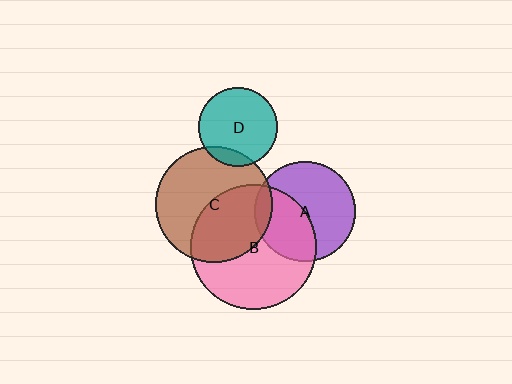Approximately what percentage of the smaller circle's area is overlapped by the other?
Approximately 40%.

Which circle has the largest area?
Circle B (pink).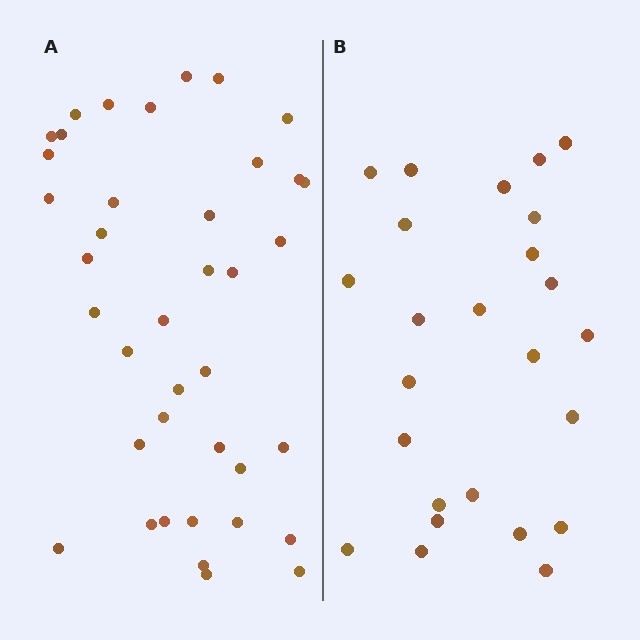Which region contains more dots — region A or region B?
Region A (the left region) has more dots.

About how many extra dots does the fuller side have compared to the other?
Region A has approximately 15 more dots than region B.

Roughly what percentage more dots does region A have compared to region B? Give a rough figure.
About 55% more.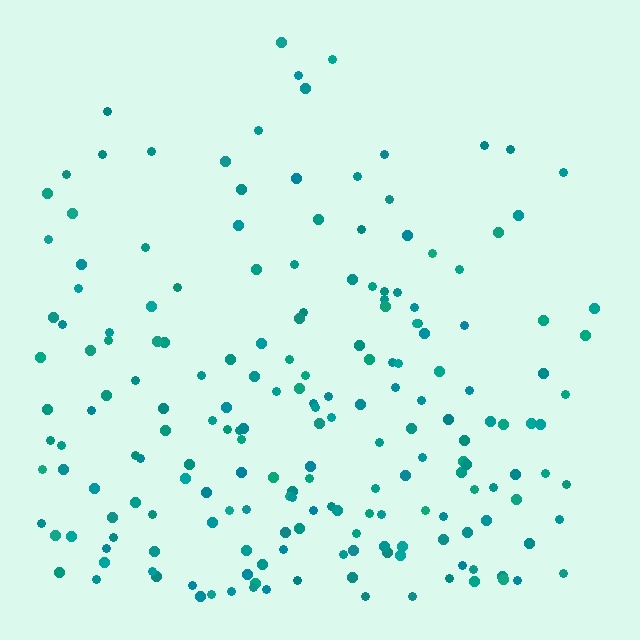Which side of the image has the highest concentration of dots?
The bottom.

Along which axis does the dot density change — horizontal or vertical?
Vertical.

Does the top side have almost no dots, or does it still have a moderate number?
Still a moderate number, just noticeably fewer than the bottom.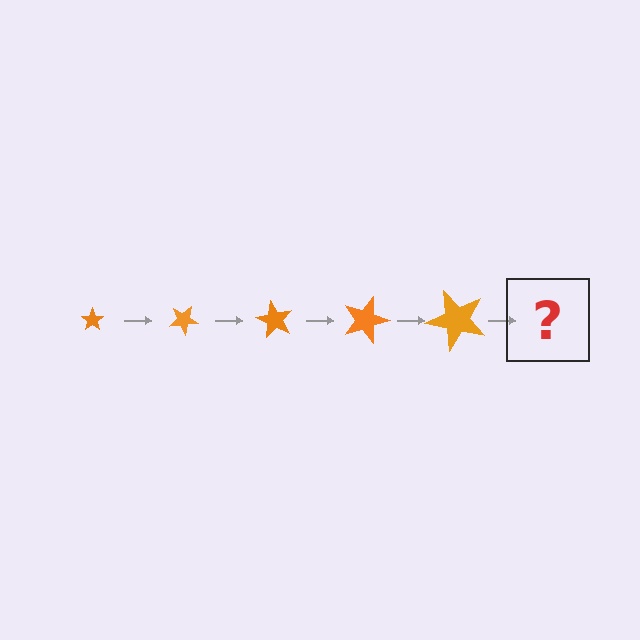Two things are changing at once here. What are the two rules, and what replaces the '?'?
The two rules are that the star grows larger each step and it rotates 30 degrees each step. The '?' should be a star, larger than the previous one and rotated 150 degrees from the start.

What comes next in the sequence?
The next element should be a star, larger than the previous one and rotated 150 degrees from the start.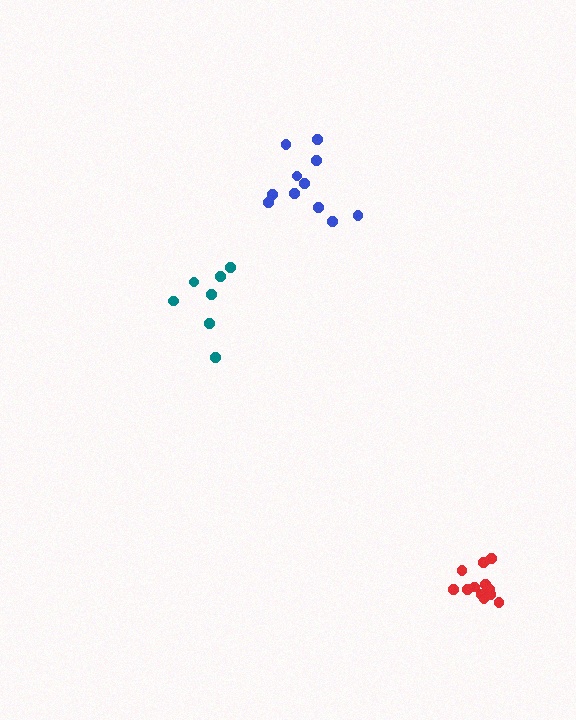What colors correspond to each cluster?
The clusters are colored: blue, red, teal.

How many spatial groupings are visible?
There are 3 spatial groupings.